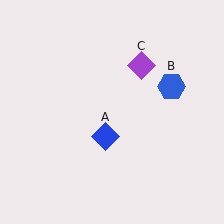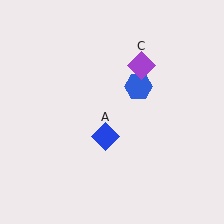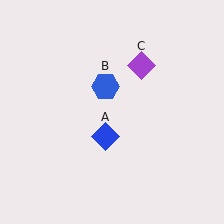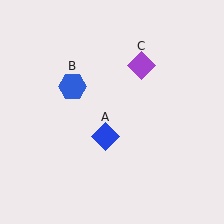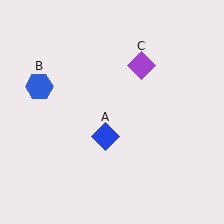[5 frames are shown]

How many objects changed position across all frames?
1 object changed position: blue hexagon (object B).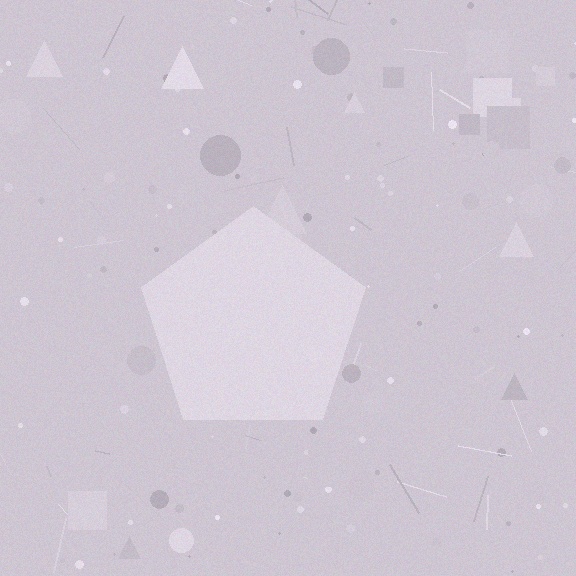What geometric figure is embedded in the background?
A pentagon is embedded in the background.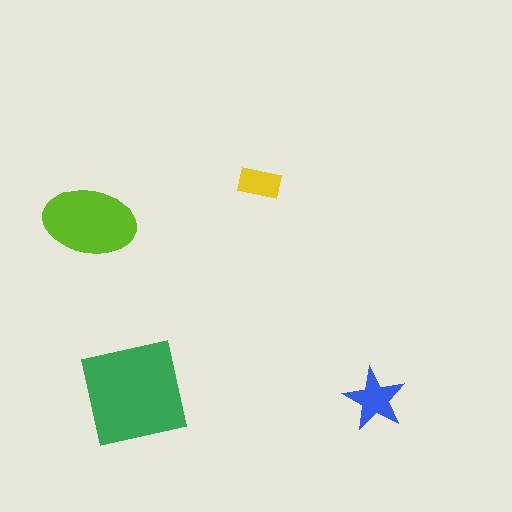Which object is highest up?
The yellow rectangle is topmost.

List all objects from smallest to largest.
The yellow rectangle, the blue star, the lime ellipse, the green square.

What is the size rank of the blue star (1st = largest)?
3rd.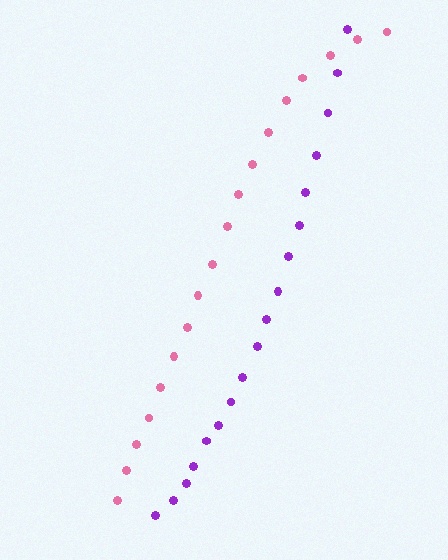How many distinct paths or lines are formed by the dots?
There are 2 distinct paths.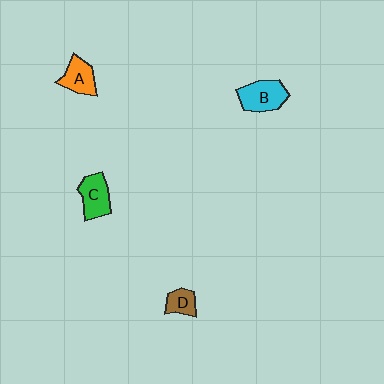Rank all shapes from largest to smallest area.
From largest to smallest: B (cyan), C (green), A (orange), D (brown).